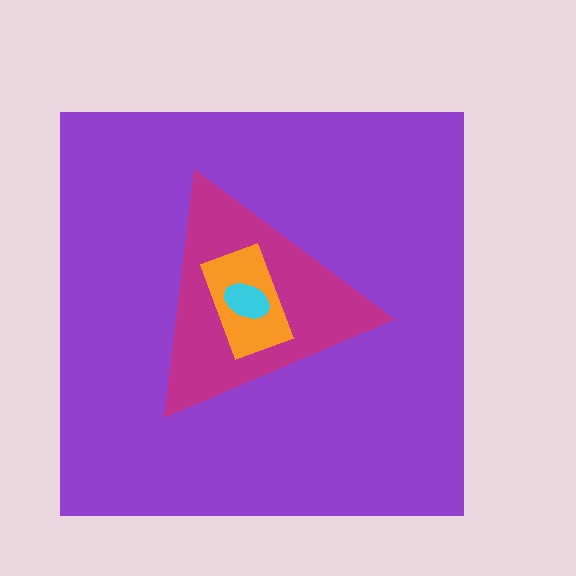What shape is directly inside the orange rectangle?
The cyan ellipse.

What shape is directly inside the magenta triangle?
The orange rectangle.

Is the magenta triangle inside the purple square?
Yes.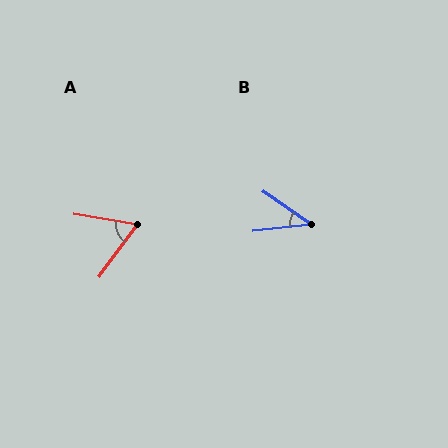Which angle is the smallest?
B, at approximately 41 degrees.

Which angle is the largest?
A, at approximately 63 degrees.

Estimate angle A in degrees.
Approximately 63 degrees.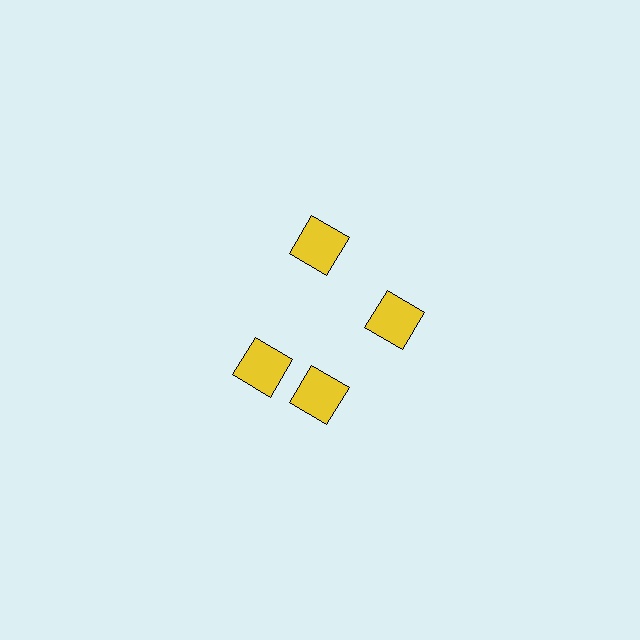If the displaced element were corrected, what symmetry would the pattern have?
It would have 4-fold rotational symmetry — the pattern would map onto itself every 90 degrees.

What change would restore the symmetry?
The symmetry would be restored by rotating it back into even spacing with its neighbors so that all 4 squares sit at equal angles and equal distance from the center.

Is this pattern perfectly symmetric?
No. The 4 yellow squares are arranged in a ring, but one element near the 9 o'clock position is rotated out of alignment along the ring, breaking the 4-fold rotational symmetry.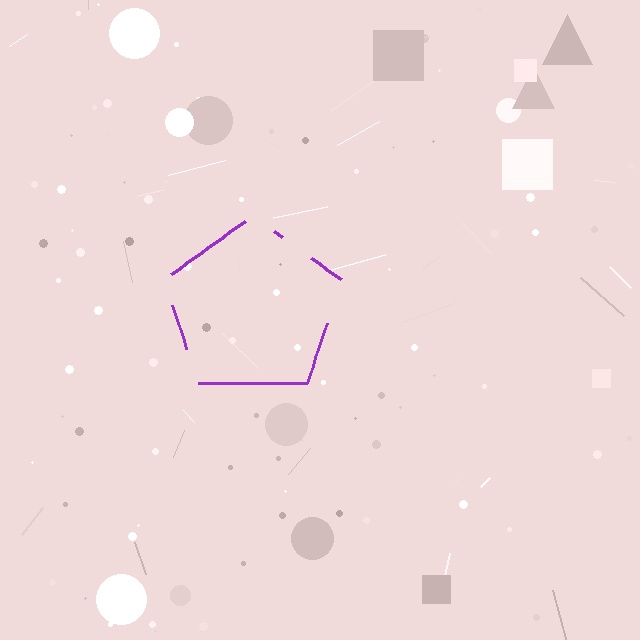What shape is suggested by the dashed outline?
The dashed outline suggests a pentagon.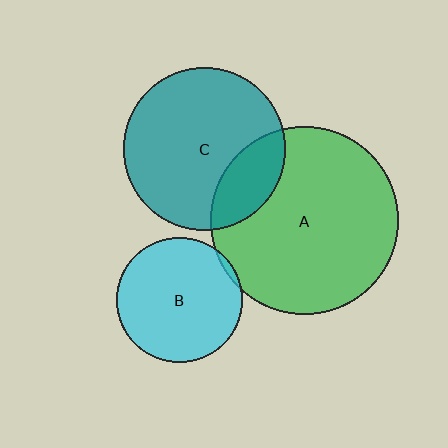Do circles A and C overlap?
Yes.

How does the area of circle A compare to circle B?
Approximately 2.2 times.